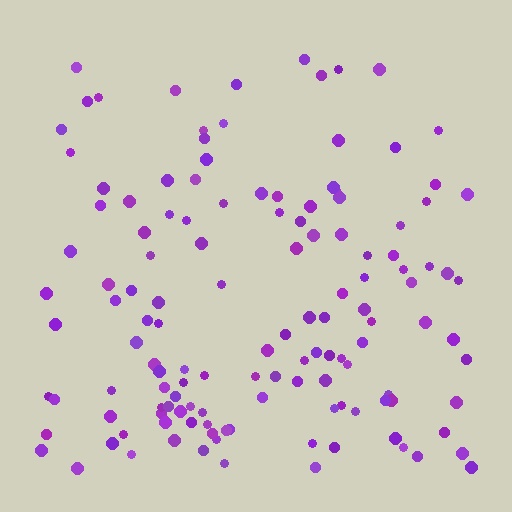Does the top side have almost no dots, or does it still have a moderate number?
Still a moderate number, just noticeably fewer than the bottom.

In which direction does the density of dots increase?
From top to bottom, with the bottom side densest.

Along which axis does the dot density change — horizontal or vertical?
Vertical.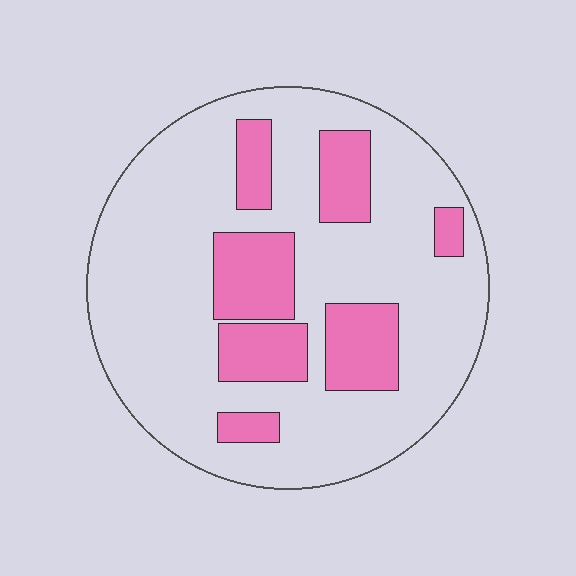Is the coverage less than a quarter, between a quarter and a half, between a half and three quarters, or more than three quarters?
Less than a quarter.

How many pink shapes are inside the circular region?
7.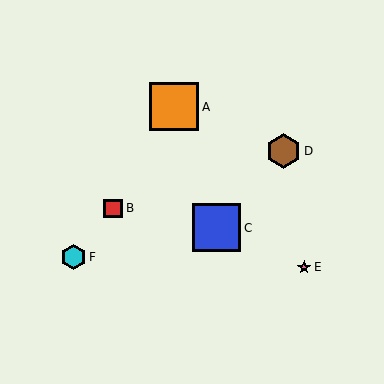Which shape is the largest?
The orange square (labeled A) is the largest.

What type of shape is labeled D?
Shape D is a brown hexagon.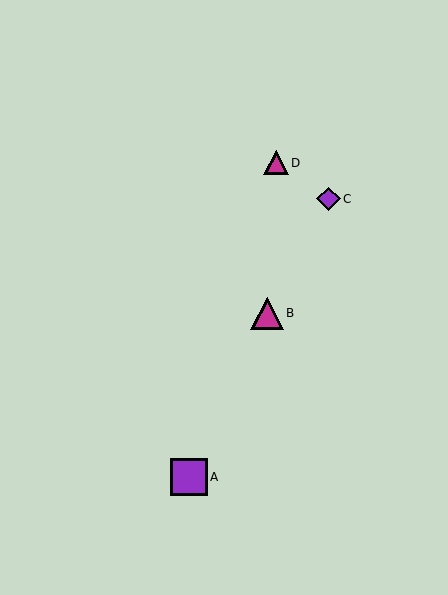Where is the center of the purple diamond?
The center of the purple diamond is at (328, 199).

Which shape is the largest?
The purple square (labeled A) is the largest.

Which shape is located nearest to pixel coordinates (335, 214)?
The purple diamond (labeled C) at (328, 199) is nearest to that location.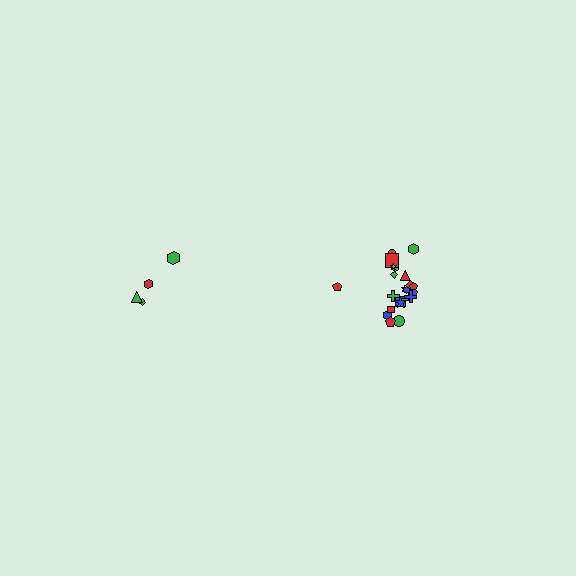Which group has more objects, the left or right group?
The right group.